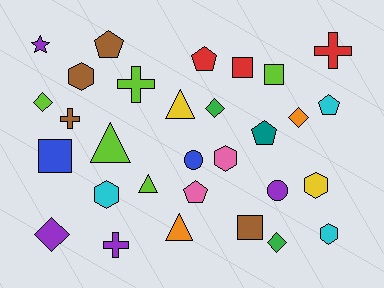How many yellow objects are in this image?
There are 2 yellow objects.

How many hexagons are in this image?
There are 5 hexagons.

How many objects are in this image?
There are 30 objects.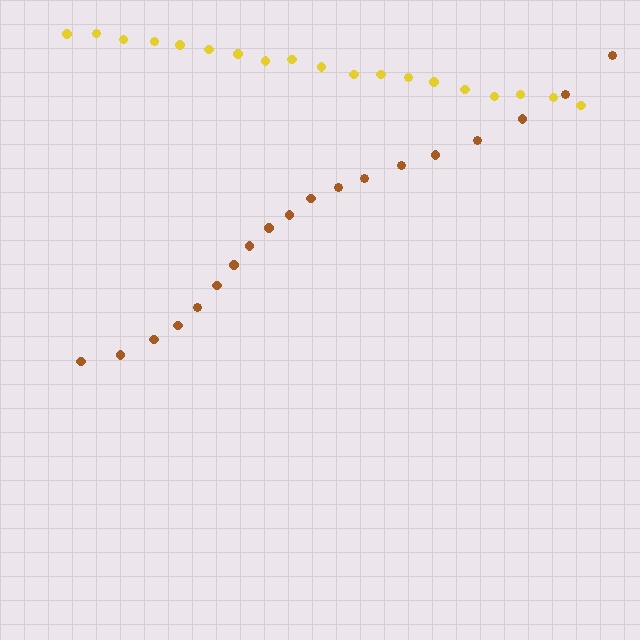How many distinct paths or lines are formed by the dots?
There are 2 distinct paths.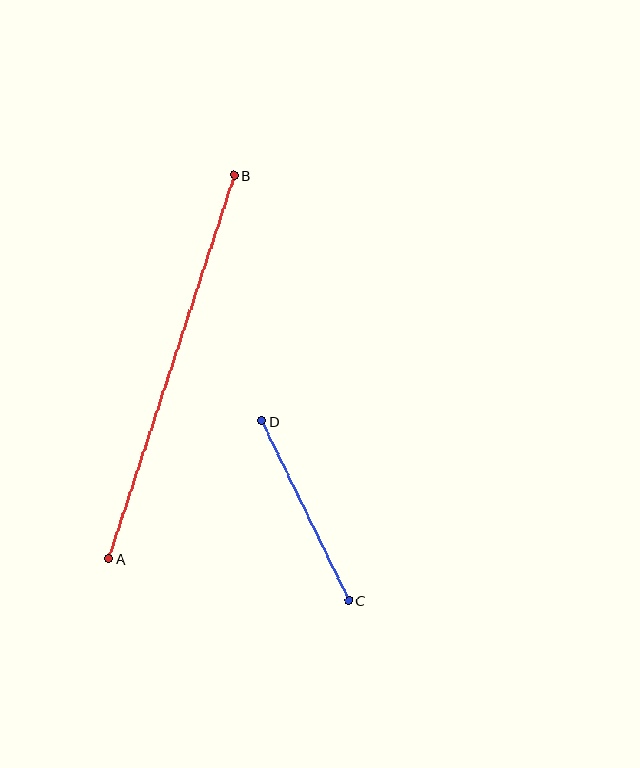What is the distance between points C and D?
The distance is approximately 200 pixels.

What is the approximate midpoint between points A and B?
The midpoint is at approximately (172, 367) pixels.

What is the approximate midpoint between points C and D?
The midpoint is at approximately (305, 511) pixels.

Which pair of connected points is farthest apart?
Points A and B are farthest apart.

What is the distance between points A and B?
The distance is approximately 403 pixels.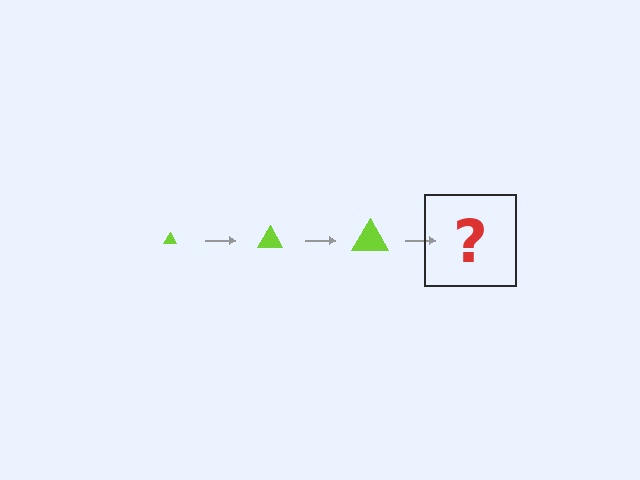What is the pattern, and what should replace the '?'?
The pattern is that the triangle gets progressively larger each step. The '?' should be a lime triangle, larger than the previous one.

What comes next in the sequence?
The next element should be a lime triangle, larger than the previous one.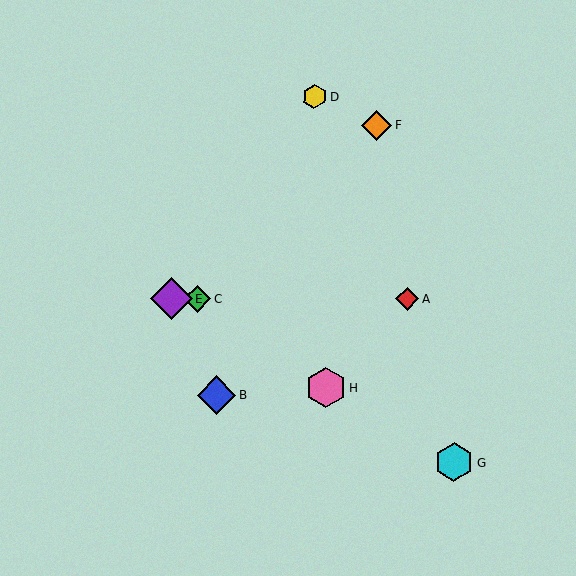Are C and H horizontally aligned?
No, C is at y≈299 and H is at y≈388.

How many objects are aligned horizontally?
3 objects (A, C, E) are aligned horizontally.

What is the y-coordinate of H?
Object H is at y≈388.